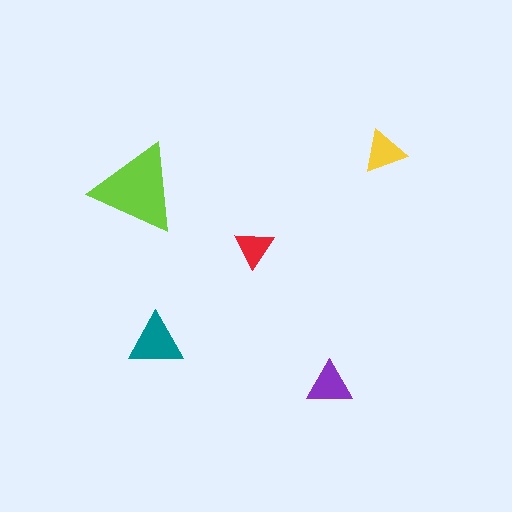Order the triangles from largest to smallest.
the lime one, the teal one, the purple one, the yellow one, the red one.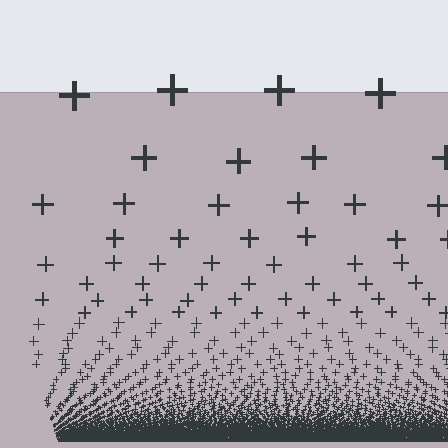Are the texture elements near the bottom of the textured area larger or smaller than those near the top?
Smaller. The gradient is inverted — elements near the bottom are smaller and denser.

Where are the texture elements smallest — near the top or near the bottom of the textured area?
Near the bottom.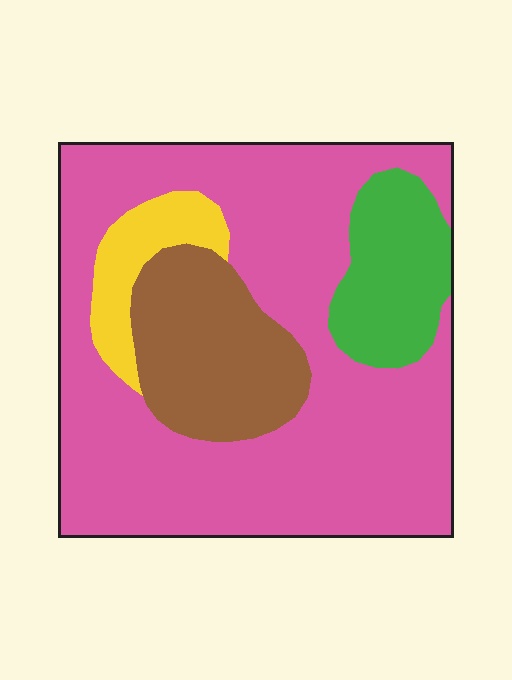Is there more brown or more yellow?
Brown.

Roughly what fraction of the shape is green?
Green takes up about one eighth (1/8) of the shape.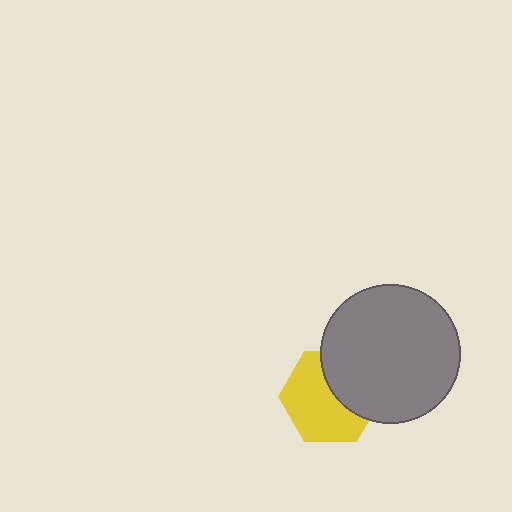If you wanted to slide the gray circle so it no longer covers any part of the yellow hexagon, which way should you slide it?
Slide it toward the upper-right — that is the most direct way to separate the two shapes.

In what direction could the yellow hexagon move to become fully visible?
The yellow hexagon could move toward the lower-left. That would shift it out from behind the gray circle entirely.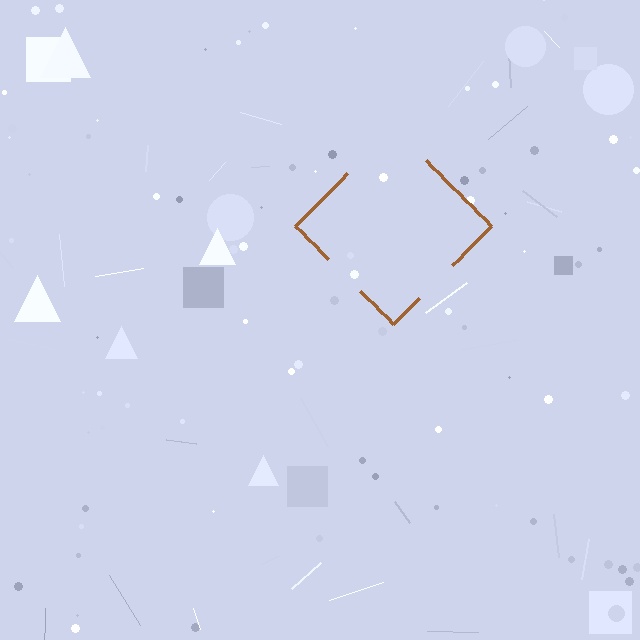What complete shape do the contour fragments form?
The contour fragments form a diamond.